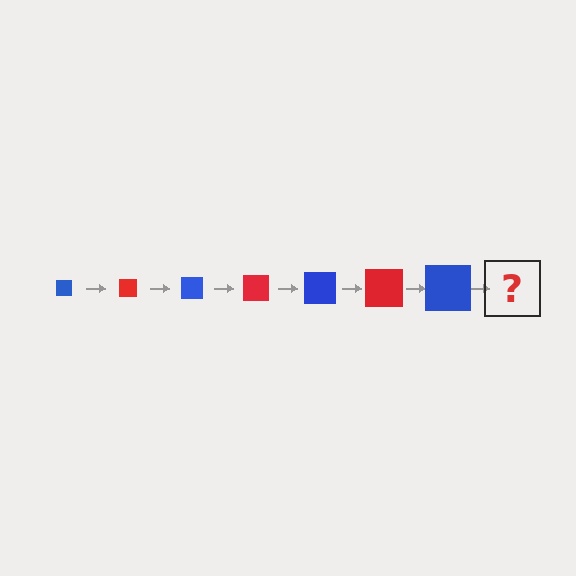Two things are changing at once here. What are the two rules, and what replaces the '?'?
The two rules are that the square grows larger each step and the color cycles through blue and red. The '?' should be a red square, larger than the previous one.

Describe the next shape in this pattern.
It should be a red square, larger than the previous one.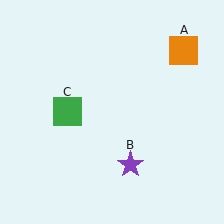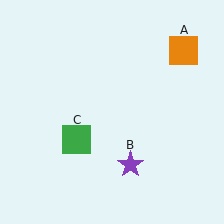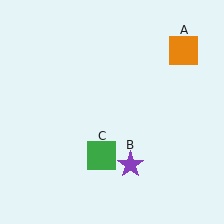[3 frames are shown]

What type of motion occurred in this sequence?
The green square (object C) rotated counterclockwise around the center of the scene.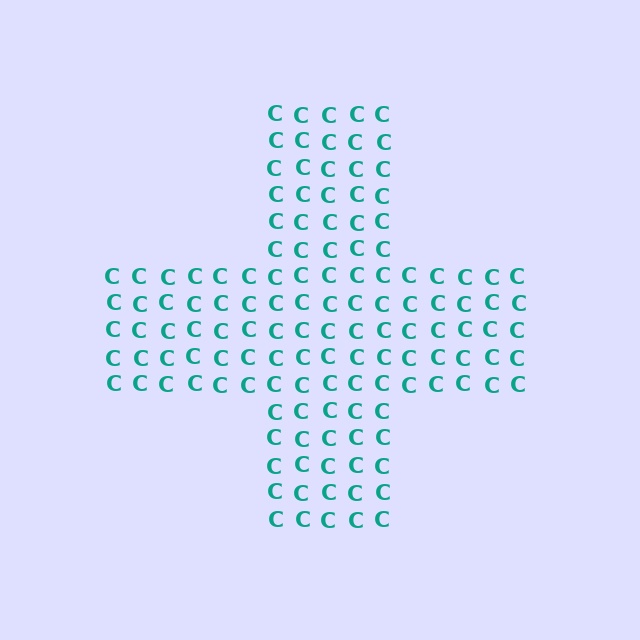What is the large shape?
The large shape is a cross.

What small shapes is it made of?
It is made of small letter C's.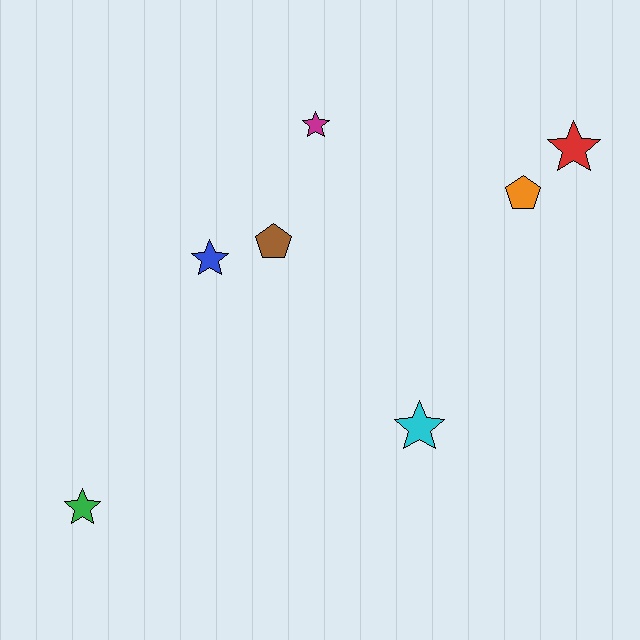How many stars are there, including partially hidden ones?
There are 5 stars.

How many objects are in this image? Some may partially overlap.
There are 7 objects.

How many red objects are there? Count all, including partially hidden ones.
There is 1 red object.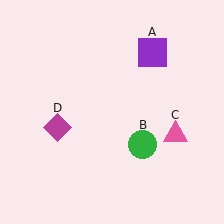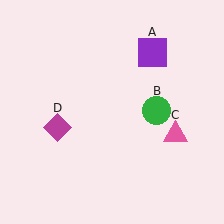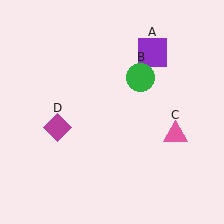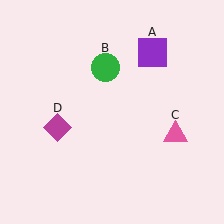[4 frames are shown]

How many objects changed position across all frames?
1 object changed position: green circle (object B).